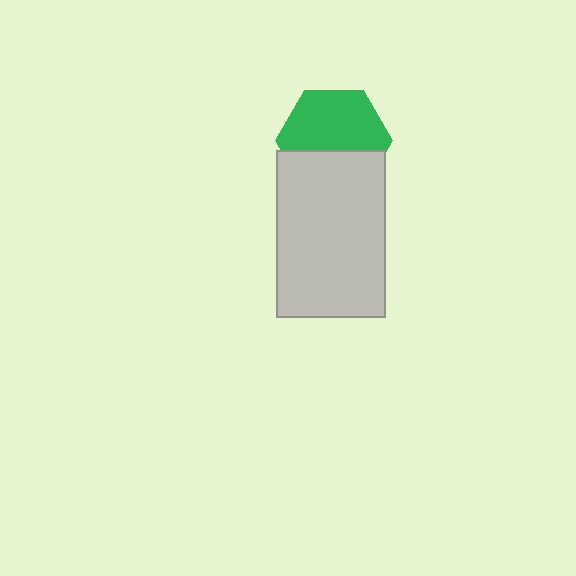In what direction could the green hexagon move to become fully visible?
The green hexagon could move up. That would shift it out from behind the light gray rectangle entirely.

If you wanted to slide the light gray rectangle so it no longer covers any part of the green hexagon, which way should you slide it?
Slide it down — that is the most direct way to separate the two shapes.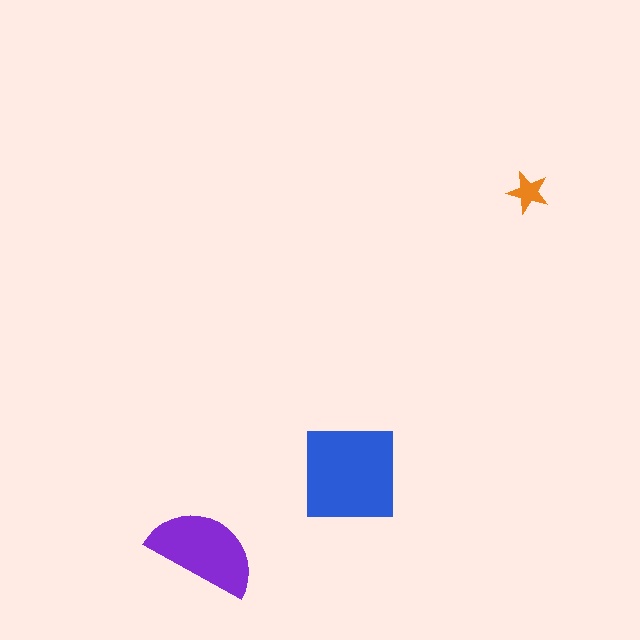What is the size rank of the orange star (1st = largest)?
3rd.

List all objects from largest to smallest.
The blue square, the purple semicircle, the orange star.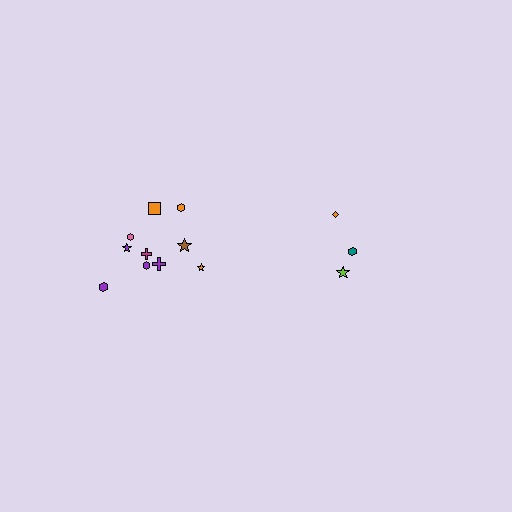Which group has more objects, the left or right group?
The left group.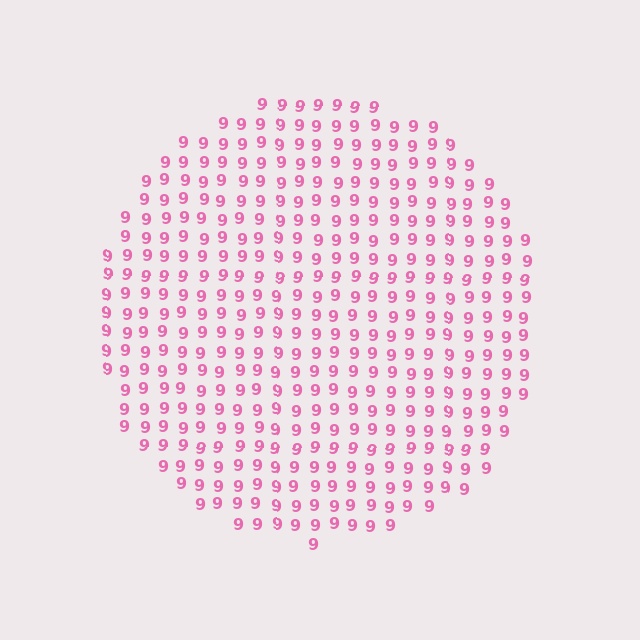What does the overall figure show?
The overall figure shows a circle.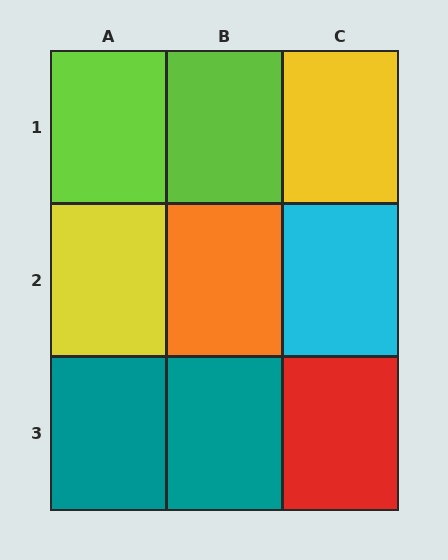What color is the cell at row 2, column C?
Cyan.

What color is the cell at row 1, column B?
Lime.